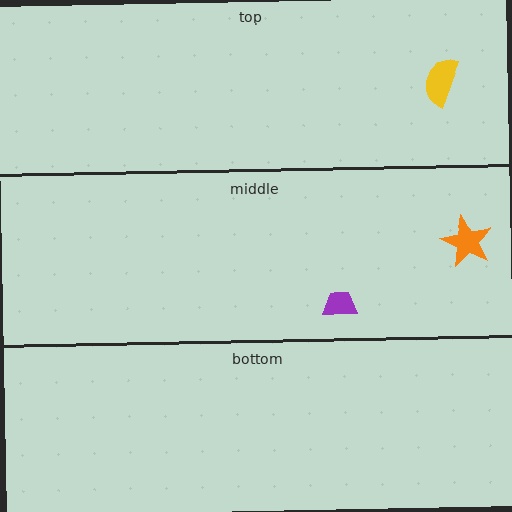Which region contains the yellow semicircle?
The top region.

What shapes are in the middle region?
The purple trapezoid, the orange star.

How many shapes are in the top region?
1.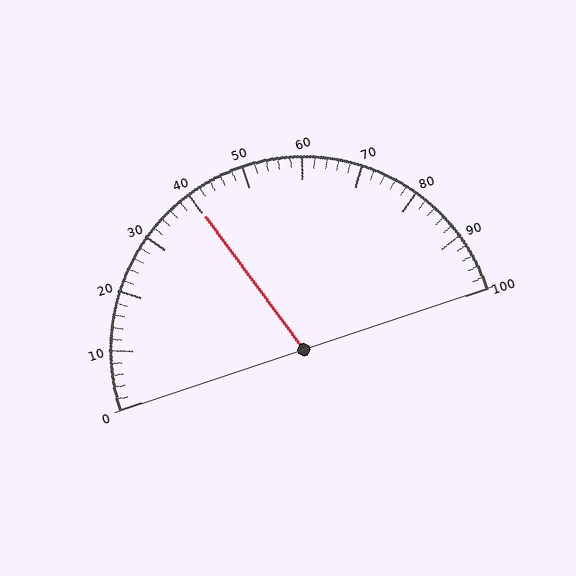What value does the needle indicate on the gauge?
The needle indicates approximately 40.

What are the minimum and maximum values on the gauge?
The gauge ranges from 0 to 100.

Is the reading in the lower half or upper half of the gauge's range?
The reading is in the lower half of the range (0 to 100).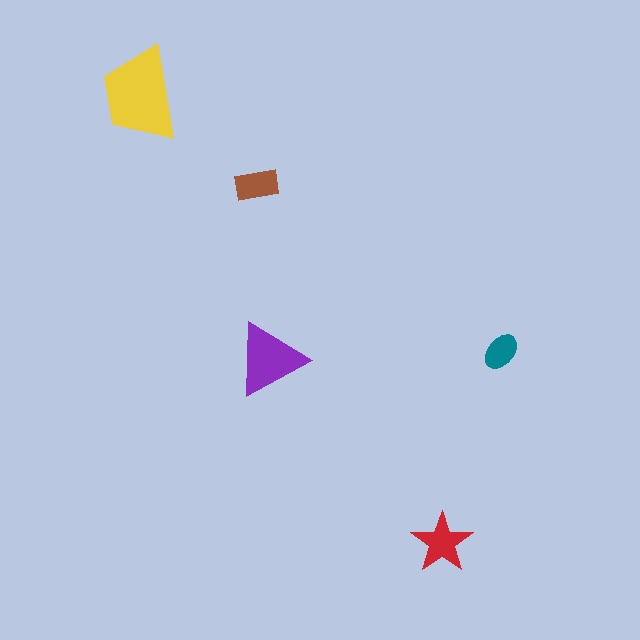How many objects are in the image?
There are 5 objects in the image.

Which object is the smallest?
The teal ellipse.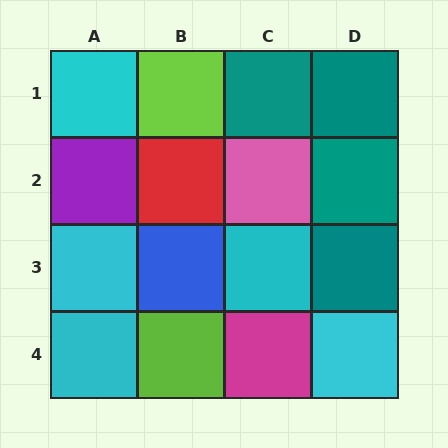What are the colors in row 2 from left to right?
Purple, red, pink, teal.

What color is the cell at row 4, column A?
Cyan.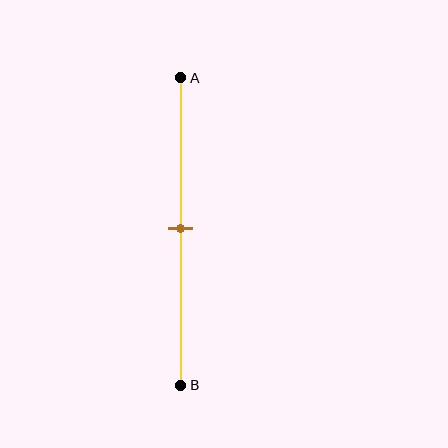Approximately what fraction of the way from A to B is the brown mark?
The brown mark is approximately 50% of the way from A to B.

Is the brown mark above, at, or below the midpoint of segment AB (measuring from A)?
The brown mark is approximately at the midpoint of segment AB.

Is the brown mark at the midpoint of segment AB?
Yes, the mark is approximately at the midpoint.